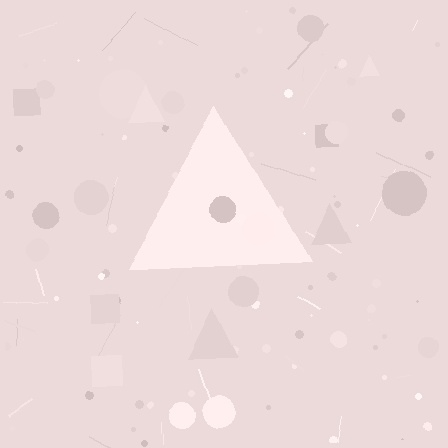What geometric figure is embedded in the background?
A triangle is embedded in the background.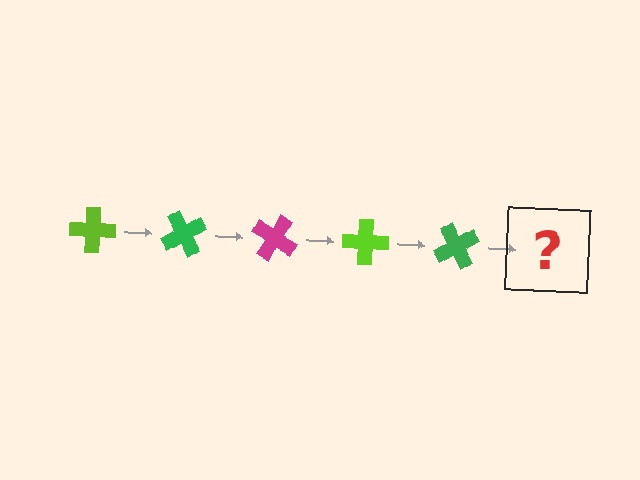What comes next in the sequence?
The next element should be a magenta cross, rotated 300 degrees from the start.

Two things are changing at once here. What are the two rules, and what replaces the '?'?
The two rules are that it rotates 60 degrees each step and the color cycles through lime, green, and magenta. The '?' should be a magenta cross, rotated 300 degrees from the start.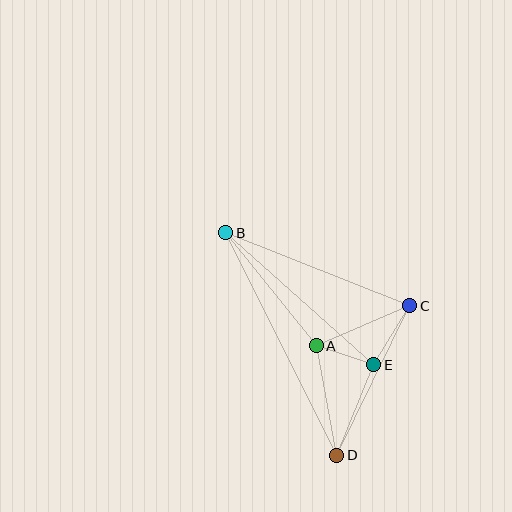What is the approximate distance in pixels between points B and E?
The distance between B and E is approximately 198 pixels.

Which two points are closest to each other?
Points A and E are closest to each other.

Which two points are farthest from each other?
Points B and D are farthest from each other.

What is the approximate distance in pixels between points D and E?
The distance between D and E is approximately 98 pixels.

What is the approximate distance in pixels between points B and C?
The distance between B and C is approximately 198 pixels.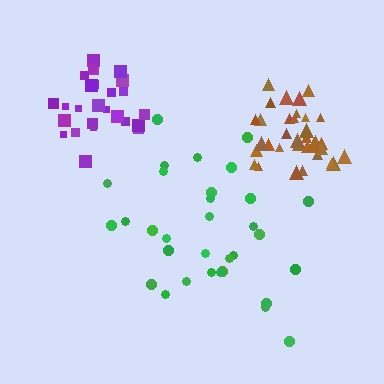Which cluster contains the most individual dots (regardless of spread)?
Brown (34).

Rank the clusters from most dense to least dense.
brown, purple, green.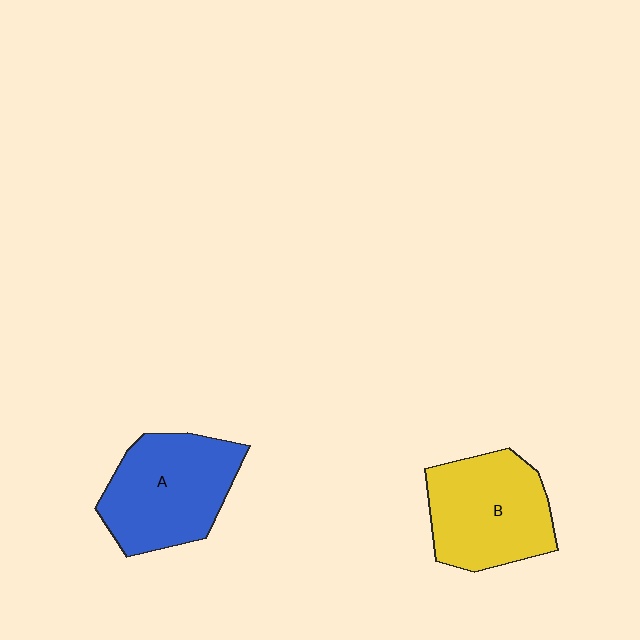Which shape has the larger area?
Shape A (blue).